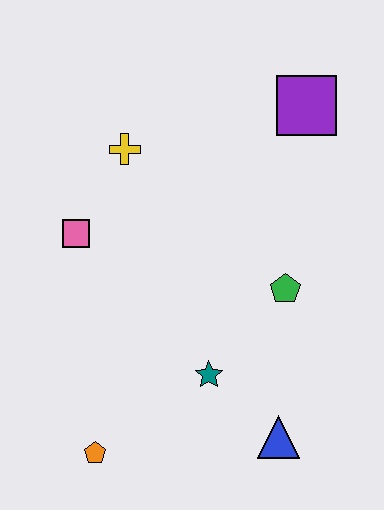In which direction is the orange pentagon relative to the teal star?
The orange pentagon is to the left of the teal star.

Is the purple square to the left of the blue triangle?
No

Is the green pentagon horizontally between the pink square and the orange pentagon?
No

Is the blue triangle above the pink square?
No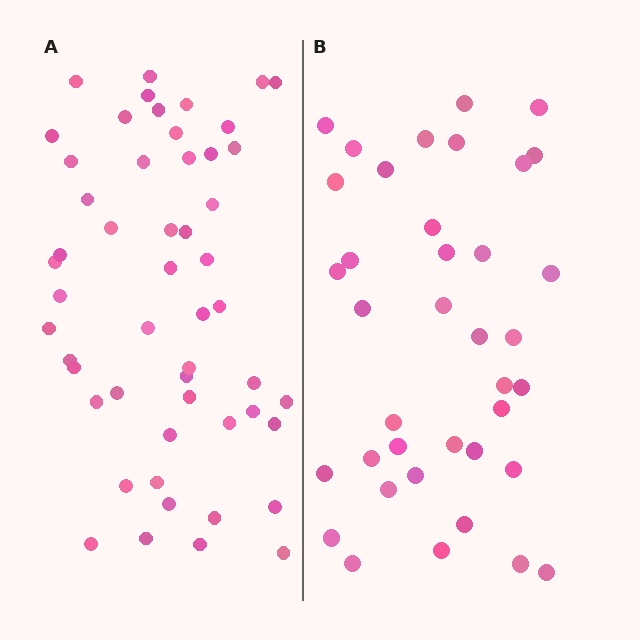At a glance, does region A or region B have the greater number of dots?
Region A (the left region) has more dots.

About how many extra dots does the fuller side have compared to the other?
Region A has approximately 15 more dots than region B.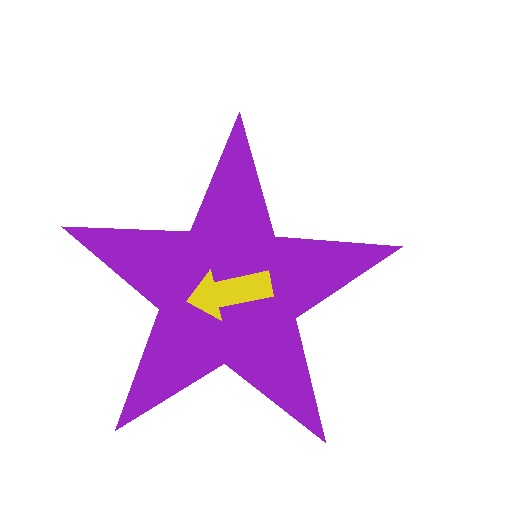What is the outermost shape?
The purple star.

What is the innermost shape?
The yellow arrow.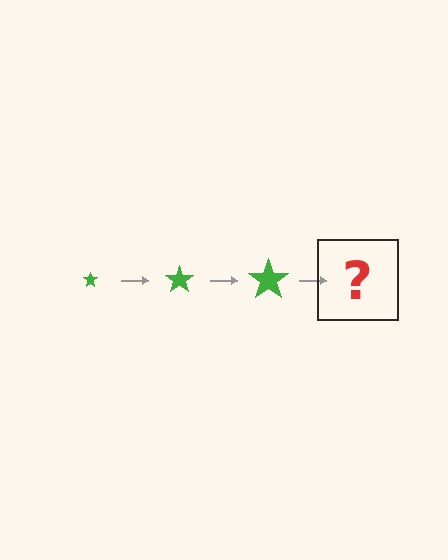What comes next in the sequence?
The next element should be a green star, larger than the previous one.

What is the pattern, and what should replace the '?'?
The pattern is that the star gets progressively larger each step. The '?' should be a green star, larger than the previous one.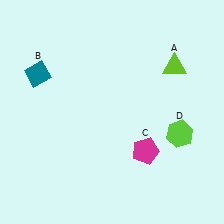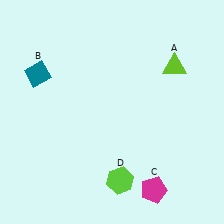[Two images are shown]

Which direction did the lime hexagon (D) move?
The lime hexagon (D) moved left.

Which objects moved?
The objects that moved are: the magenta pentagon (C), the lime hexagon (D).